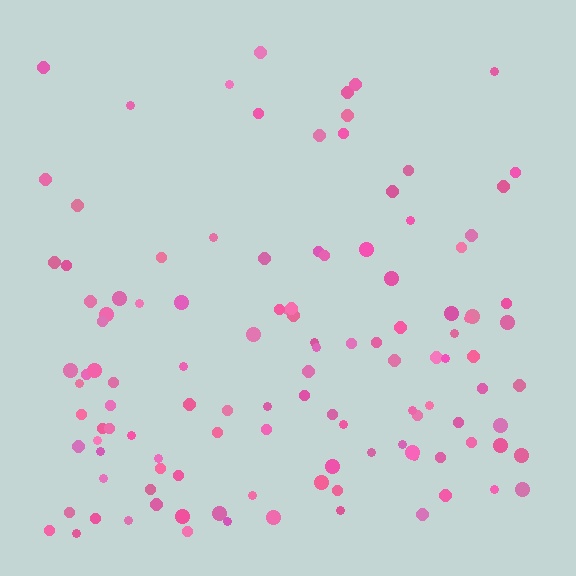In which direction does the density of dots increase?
From top to bottom, with the bottom side densest.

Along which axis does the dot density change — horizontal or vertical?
Vertical.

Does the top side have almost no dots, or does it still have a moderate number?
Still a moderate number, just noticeably fewer than the bottom.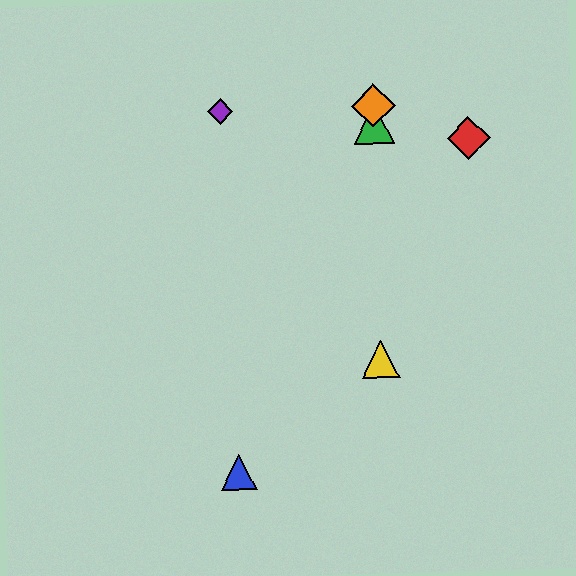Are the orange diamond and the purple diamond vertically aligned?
No, the orange diamond is at x≈373 and the purple diamond is at x≈220.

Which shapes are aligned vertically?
The green triangle, the yellow triangle, the orange diamond are aligned vertically.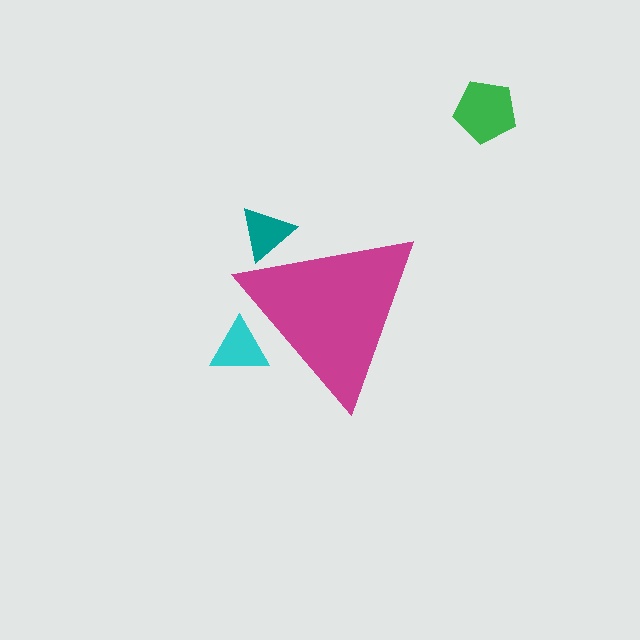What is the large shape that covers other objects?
A magenta triangle.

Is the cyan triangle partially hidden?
Yes, the cyan triangle is partially hidden behind the magenta triangle.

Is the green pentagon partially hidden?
No, the green pentagon is fully visible.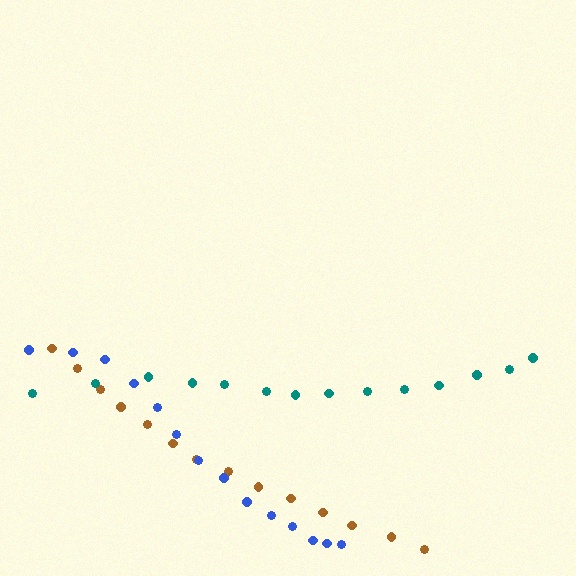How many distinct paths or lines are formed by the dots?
There are 3 distinct paths.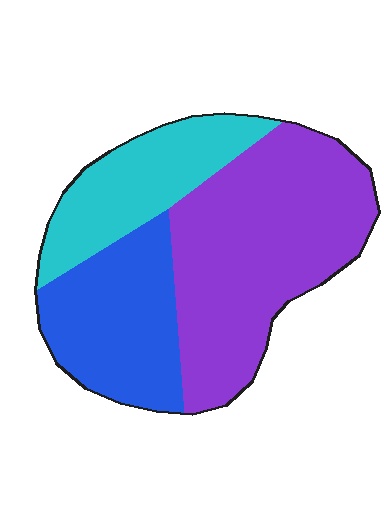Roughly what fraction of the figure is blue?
Blue covers around 25% of the figure.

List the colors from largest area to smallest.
From largest to smallest: purple, blue, cyan.